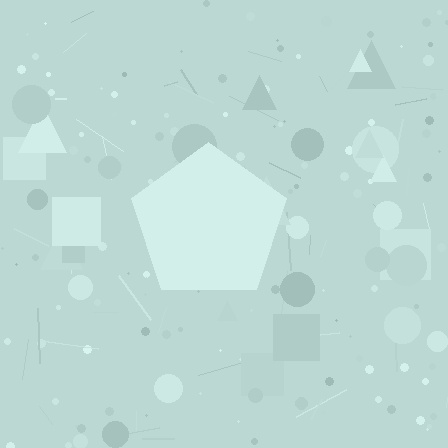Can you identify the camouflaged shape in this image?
The camouflaged shape is a pentagon.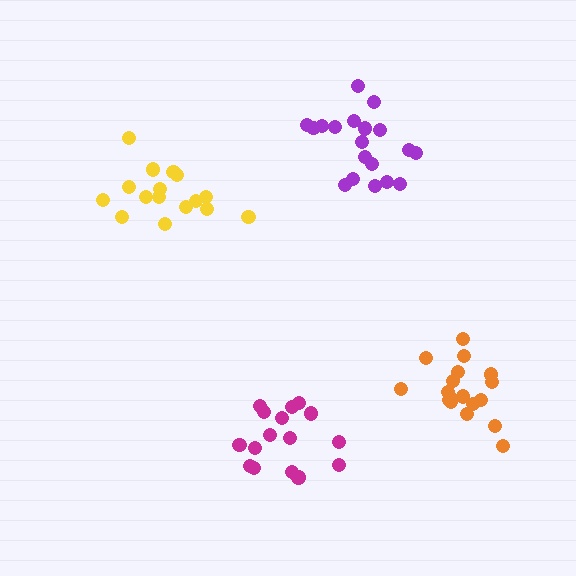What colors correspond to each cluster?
The clusters are colored: magenta, yellow, purple, orange.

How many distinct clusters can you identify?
There are 4 distinct clusters.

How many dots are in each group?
Group 1: 16 dots, Group 2: 16 dots, Group 3: 19 dots, Group 4: 18 dots (69 total).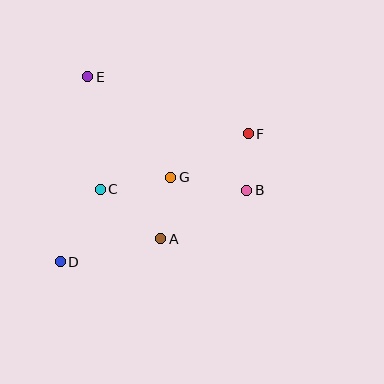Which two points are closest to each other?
Points B and F are closest to each other.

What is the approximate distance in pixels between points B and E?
The distance between B and E is approximately 195 pixels.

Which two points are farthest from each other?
Points D and F are farthest from each other.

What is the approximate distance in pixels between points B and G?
The distance between B and G is approximately 77 pixels.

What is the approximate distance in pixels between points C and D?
The distance between C and D is approximately 83 pixels.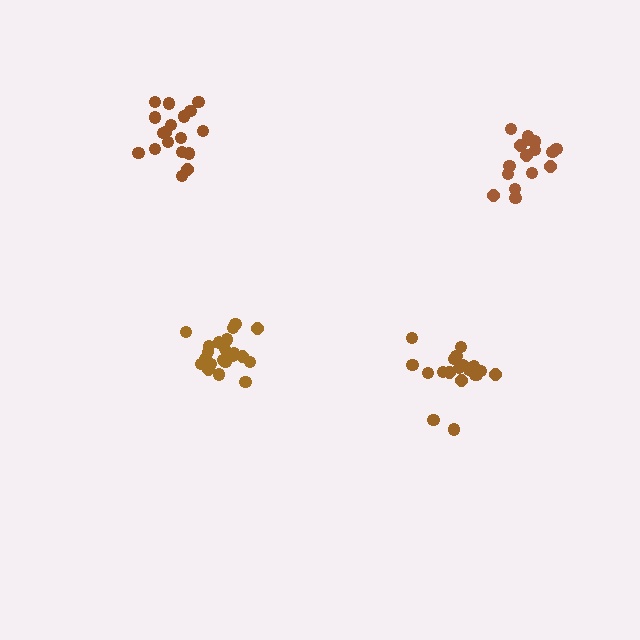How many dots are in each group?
Group 1: 18 dots, Group 2: 21 dots, Group 3: 20 dots, Group 4: 16 dots (75 total).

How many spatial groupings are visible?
There are 4 spatial groupings.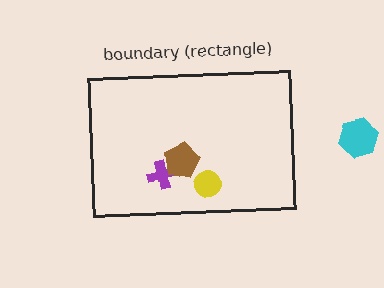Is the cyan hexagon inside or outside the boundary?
Outside.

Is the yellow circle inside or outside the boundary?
Inside.